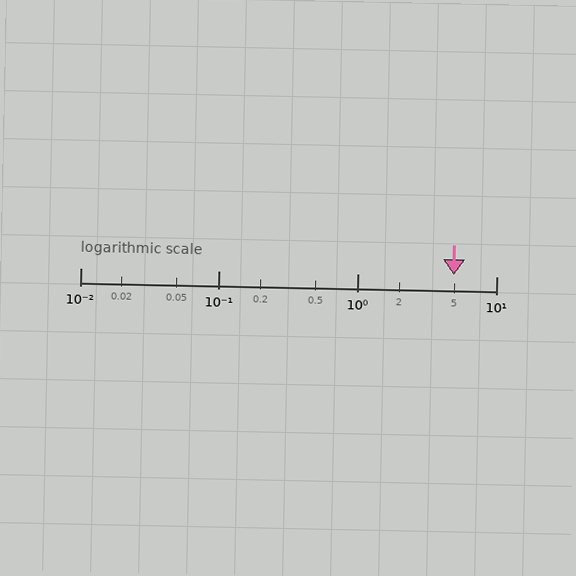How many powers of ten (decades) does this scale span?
The scale spans 3 decades, from 0.01 to 10.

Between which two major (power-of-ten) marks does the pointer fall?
The pointer is between 1 and 10.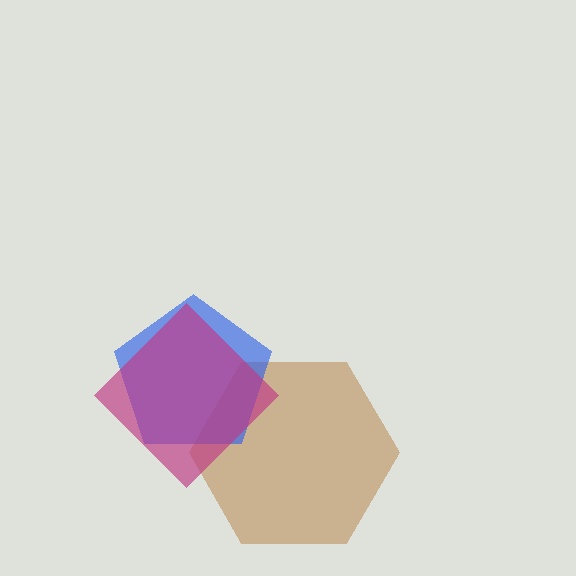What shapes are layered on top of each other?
The layered shapes are: a brown hexagon, a blue pentagon, a magenta diamond.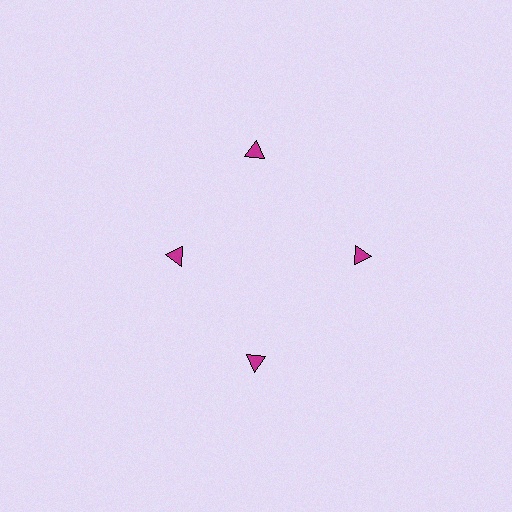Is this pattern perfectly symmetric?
No. The 4 magenta triangles are arranged in a ring, but one element near the 9 o'clock position is pulled inward toward the center, breaking the 4-fold rotational symmetry.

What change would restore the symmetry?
The symmetry would be restored by moving it outward, back onto the ring so that all 4 triangles sit at equal angles and equal distance from the center.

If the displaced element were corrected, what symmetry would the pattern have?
It would have 4-fold rotational symmetry — the pattern would map onto itself every 90 degrees.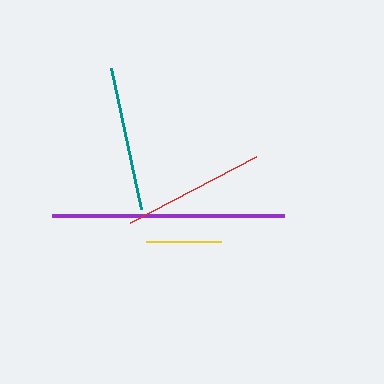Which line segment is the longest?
The purple line is the longest at approximately 232 pixels.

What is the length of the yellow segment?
The yellow segment is approximately 76 pixels long.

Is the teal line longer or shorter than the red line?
The teal line is longer than the red line.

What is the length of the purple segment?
The purple segment is approximately 232 pixels long.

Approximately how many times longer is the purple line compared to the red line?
The purple line is approximately 1.6 times the length of the red line.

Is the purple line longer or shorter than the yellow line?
The purple line is longer than the yellow line.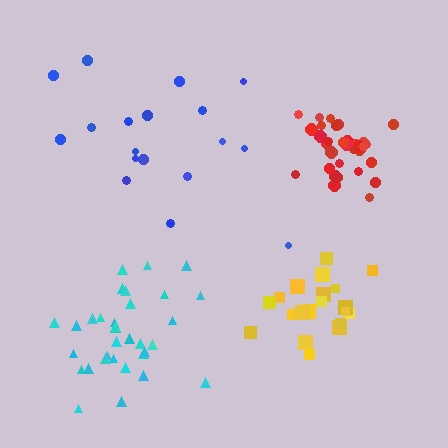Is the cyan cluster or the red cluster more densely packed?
Red.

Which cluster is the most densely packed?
Red.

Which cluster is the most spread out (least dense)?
Blue.